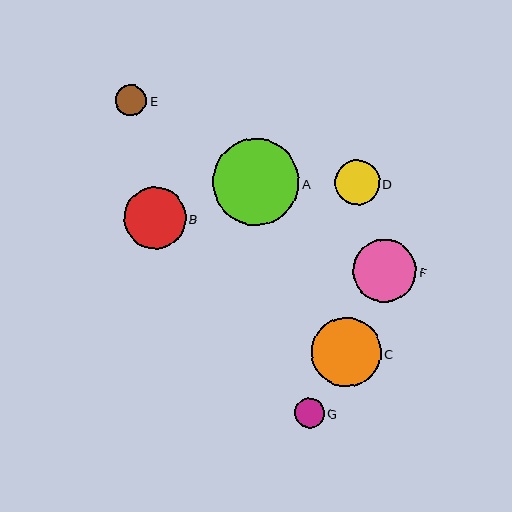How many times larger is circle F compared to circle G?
Circle F is approximately 2.1 times the size of circle G.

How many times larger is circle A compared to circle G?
Circle A is approximately 2.9 times the size of circle G.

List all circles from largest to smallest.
From largest to smallest: A, C, F, B, D, E, G.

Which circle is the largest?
Circle A is the largest with a size of approximately 87 pixels.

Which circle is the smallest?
Circle G is the smallest with a size of approximately 30 pixels.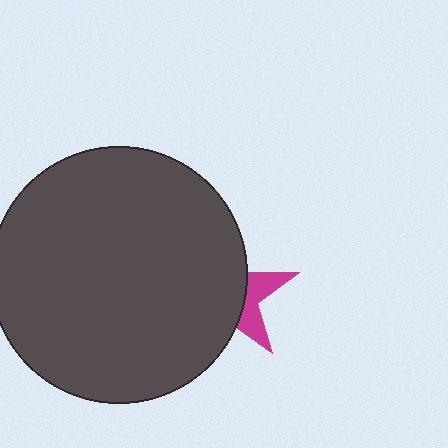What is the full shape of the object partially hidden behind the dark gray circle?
The partially hidden object is a magenta star.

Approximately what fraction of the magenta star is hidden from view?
Roughly 70% of the magenta star is hidden behind the dark gray circle.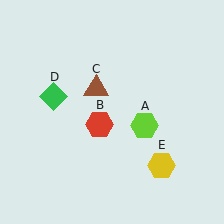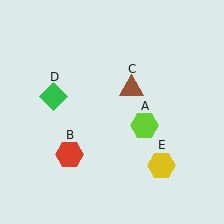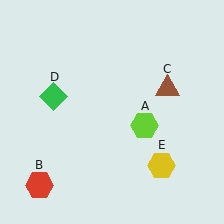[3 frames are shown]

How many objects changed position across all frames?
2 objects changed position: red hexagon (object B), brown triangle (object C).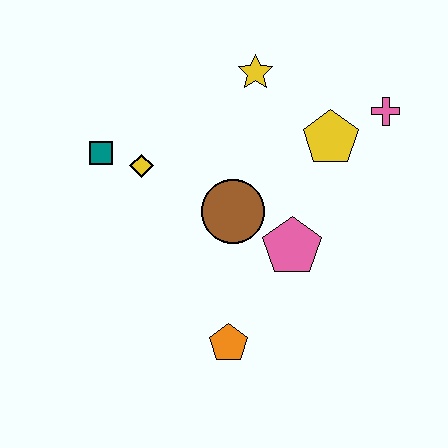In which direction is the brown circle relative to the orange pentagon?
The brown circle is above the orange pentagon.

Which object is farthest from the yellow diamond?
The pink cross is farthest from the yellow diamond.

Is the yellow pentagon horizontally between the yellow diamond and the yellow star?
No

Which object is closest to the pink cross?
The yellow pentagon is closest to the pink cross.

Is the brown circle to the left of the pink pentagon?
Yes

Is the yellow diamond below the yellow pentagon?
Yes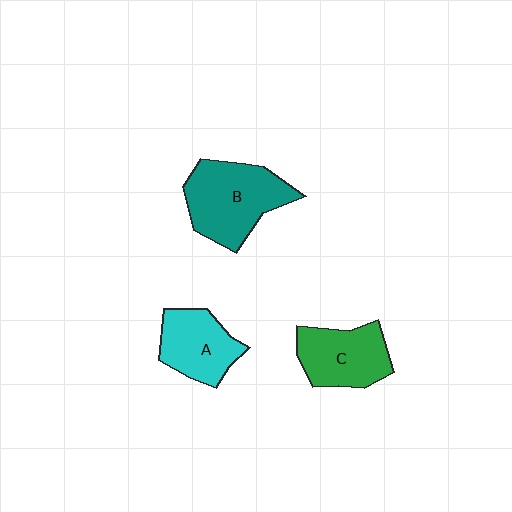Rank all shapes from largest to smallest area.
From largest to smallest: B (teal), C (green), A (cyan).